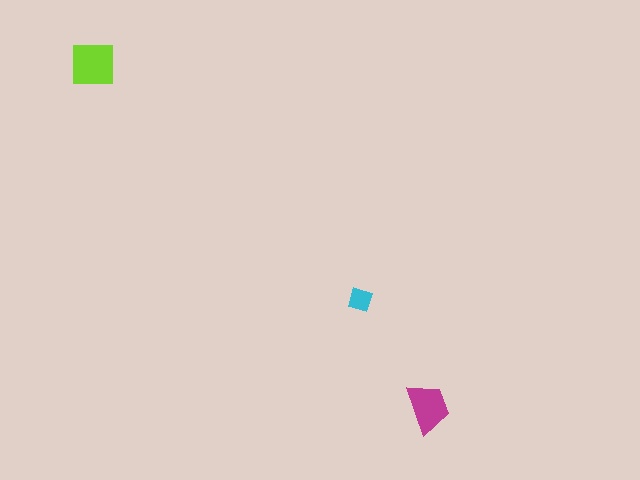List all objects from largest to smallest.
The lime square, the magenta trapezoid, the cyan diamond.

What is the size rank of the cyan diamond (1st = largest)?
3rd.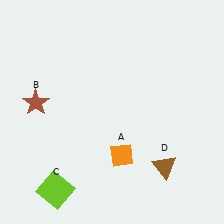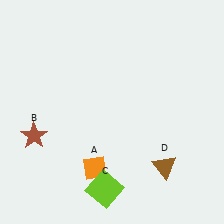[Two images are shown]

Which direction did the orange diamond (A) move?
The orange diamond (A) moved left.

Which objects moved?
The objects that moved are: the orange diamond (A), the brown star (B), the lime square (C).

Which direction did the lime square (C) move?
The lime square (C) moved right.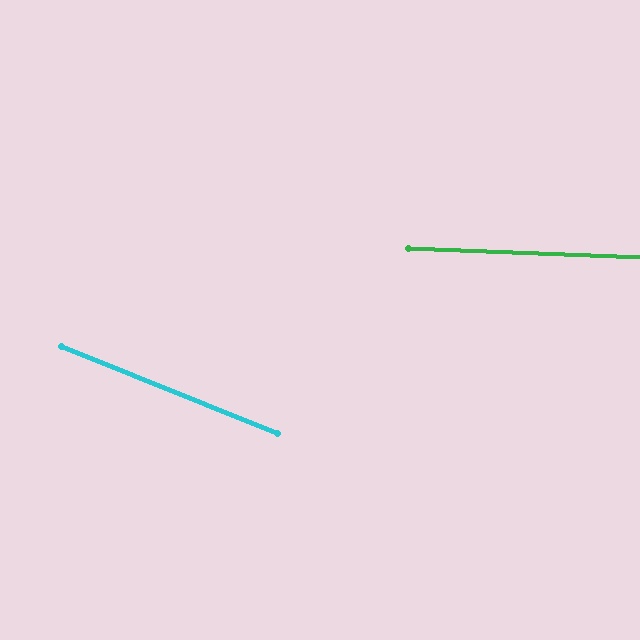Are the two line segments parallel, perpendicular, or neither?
Neither parallel nor perpendicular — they differ by about 20°.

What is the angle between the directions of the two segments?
Approximately 20 degrees.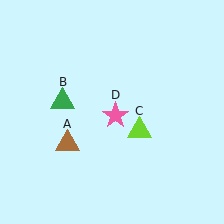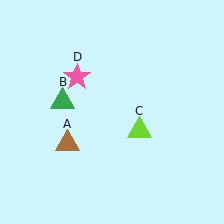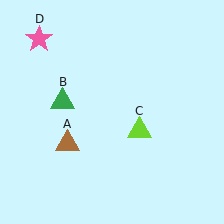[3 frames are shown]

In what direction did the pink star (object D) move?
The pink star (object D) moved up and to the left.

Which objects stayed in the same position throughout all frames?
Brown triangle (object A) and green triangle (object B) and lime triangle (object C) remained stationary.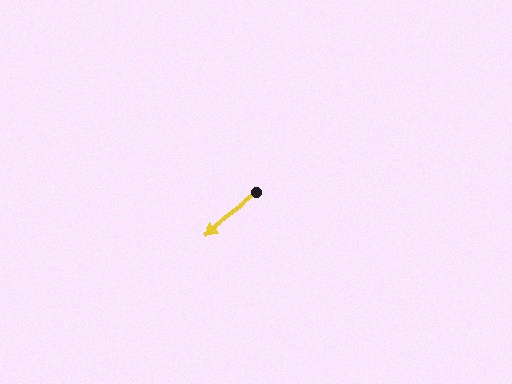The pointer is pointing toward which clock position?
Roughly 8 o'clock.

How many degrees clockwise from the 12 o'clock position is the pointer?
Approximately 232 degrees.